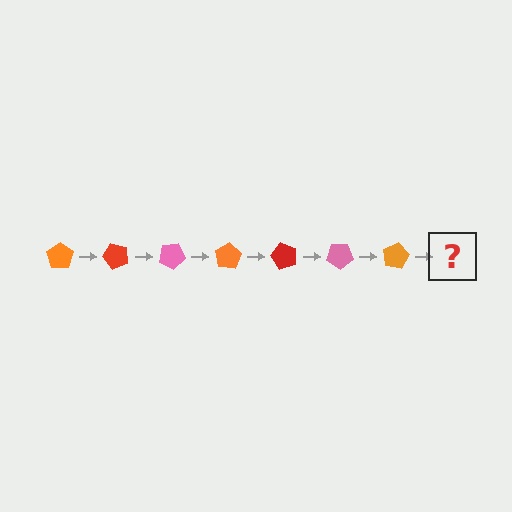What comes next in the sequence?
The next element should be a red pentagon, rotated 350 degrees from the start.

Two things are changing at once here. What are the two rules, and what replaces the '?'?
The two rules are that it rotates 50 degrees each step and the color cycles through orange, red, and pink. The '?' should be a red pentagon, rotated 350 degrees from the start.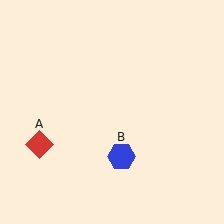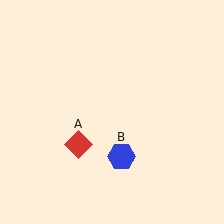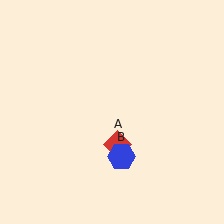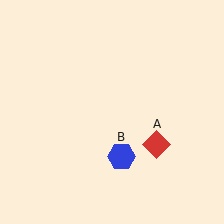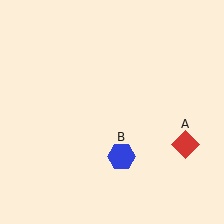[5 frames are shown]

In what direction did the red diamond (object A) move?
The red diamond (object A) moved right.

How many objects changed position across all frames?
1 object changed position: red diamond (object A).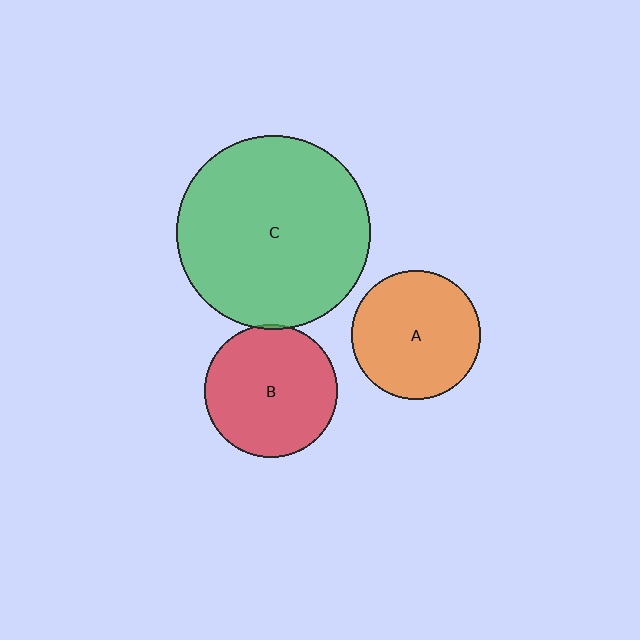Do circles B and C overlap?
Yes.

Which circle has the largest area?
Circle C (green).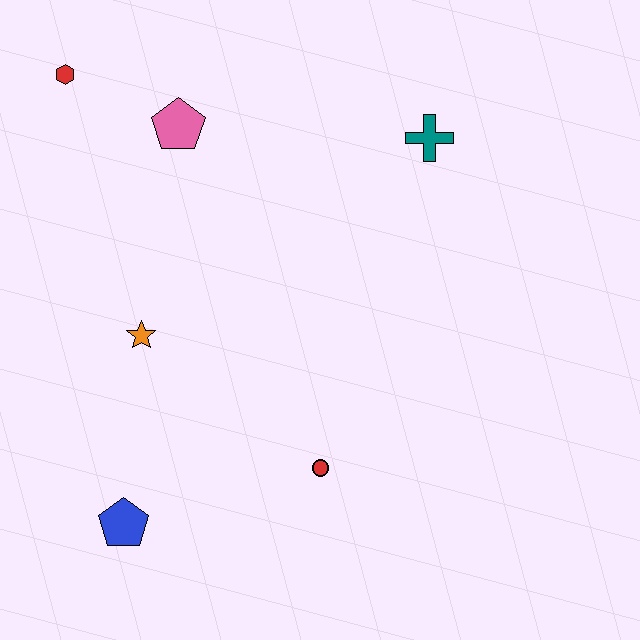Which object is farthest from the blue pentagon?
The teal cross is farthest from the blue pentagon.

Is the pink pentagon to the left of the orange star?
No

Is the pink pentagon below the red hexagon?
Yes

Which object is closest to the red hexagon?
The pink pentagon is closest to the red hexagon.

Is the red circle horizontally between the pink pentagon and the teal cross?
Yes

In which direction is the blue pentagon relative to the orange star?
The blue pentagon is below the orange star.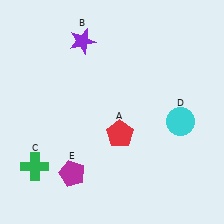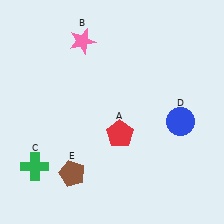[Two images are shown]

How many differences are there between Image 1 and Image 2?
There are 3 differences between the two images.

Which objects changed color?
B changed from purple to pink. D changed from cyan to blue. E changed from magenta to brown.